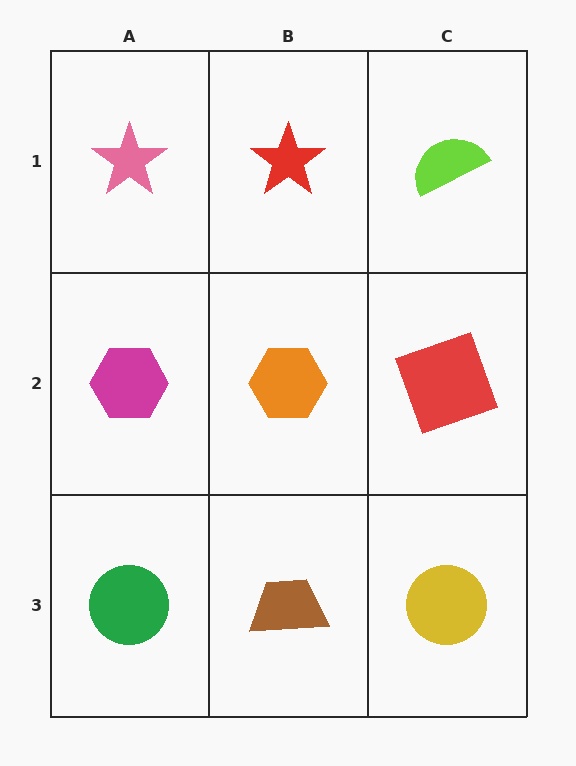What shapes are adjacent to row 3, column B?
An orange hexagon (row 2, column B), a green circle (row 3, column A), a yellow circle (row 3, column C).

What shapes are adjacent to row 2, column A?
A pink star (row 1, column A), a green circle (row 3, column A), an orange hexagon (row 2, column B).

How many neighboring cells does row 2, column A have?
3.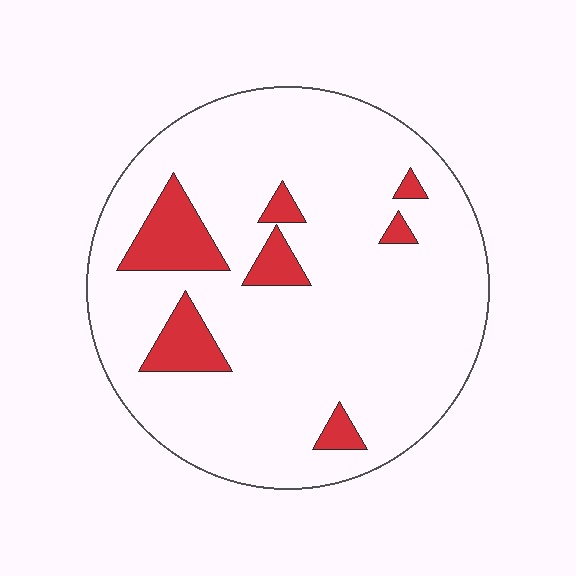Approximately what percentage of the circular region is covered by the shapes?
Approximately 10%.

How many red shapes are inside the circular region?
7.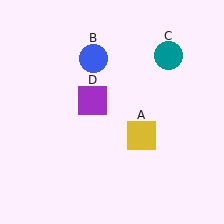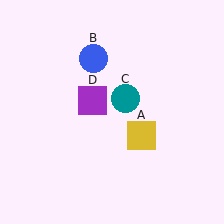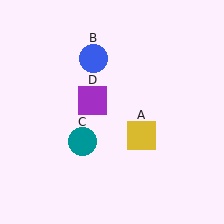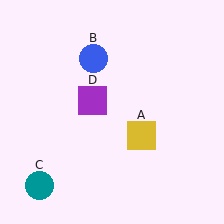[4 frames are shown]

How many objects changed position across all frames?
1 object changed position: teal circle (object C).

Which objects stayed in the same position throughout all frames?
Yellow square (object A) and blue circle (object B) and purple square (object D) remained stationary.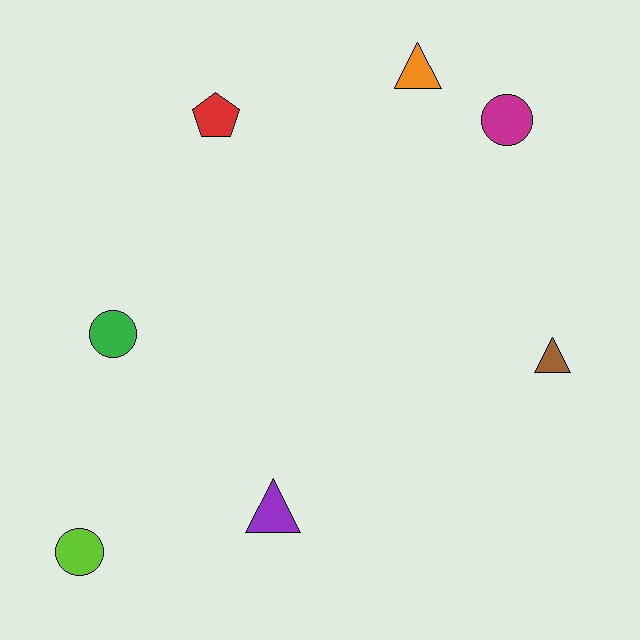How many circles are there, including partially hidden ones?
There are 3 circles.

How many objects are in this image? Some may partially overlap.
There are 7 objects.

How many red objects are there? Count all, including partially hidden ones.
There is 1 red object.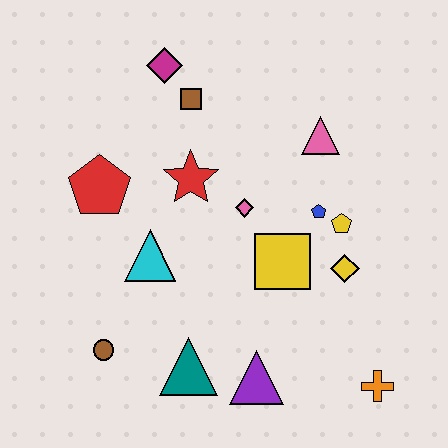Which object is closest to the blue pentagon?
The yellow pentagon is closest to the blue pentagon.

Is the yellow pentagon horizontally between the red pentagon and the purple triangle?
No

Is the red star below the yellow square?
No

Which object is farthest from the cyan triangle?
The orange cross is farthest from the cyan triangle.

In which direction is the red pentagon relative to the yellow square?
The red pentagon is to the left of the yellow square.